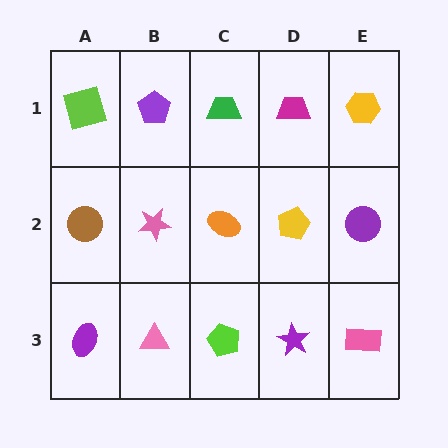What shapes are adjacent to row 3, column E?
A purple circle (row 2, column E), a purple star (row 3, column D).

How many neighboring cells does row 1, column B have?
3.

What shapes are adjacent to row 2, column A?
A lime square (row 1, column A), a purple ellipse (row 3, column A), a pink star (row 2, column B).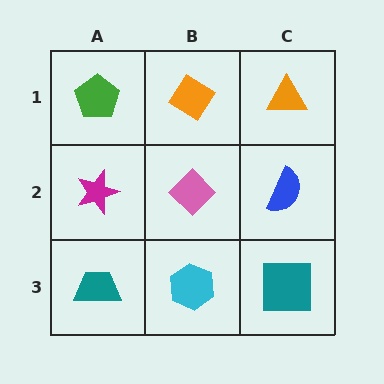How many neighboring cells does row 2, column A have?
3.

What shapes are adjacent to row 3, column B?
A pink diamond (row 2, column B), a teal trapezoid (row 3, column A), a teal square (row 3, column C).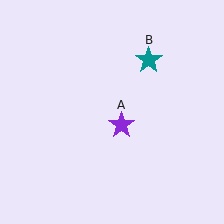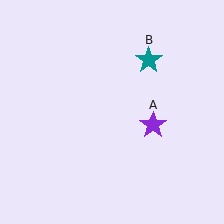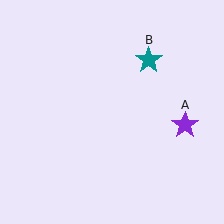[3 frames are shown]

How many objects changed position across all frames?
1 object changed position: purple star (object A).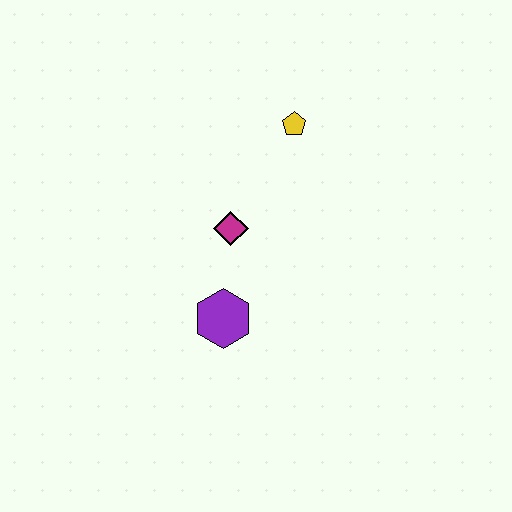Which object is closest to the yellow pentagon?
The magenta diamond is closest to the yellow pentagon.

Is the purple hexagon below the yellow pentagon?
Yes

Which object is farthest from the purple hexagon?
The yellow pentagon is farthest from the purple hexagon.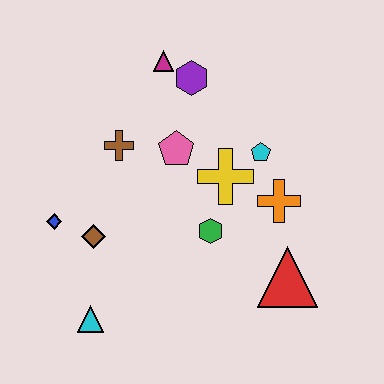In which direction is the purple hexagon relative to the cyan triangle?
The purple hexagon is above the cyan triangle.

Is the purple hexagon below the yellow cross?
No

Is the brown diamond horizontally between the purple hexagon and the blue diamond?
Yes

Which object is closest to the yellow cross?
The cyan pentagon is closest to the yellow cross.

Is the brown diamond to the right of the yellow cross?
No